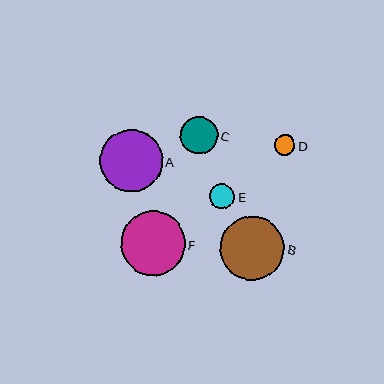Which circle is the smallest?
Circle D is the smallest with a size of approximately 21 pixels.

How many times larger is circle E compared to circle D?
Circle E is approximately 1.2 times the size of circle D.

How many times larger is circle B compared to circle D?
Circle B is approximately 3.1 times the size of circle D.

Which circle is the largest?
Circle B is the largest with a size of approximately 64 pixels.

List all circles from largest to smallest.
From largest to smallest: B, F, A, C, E, D.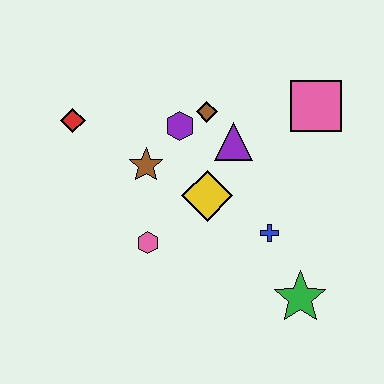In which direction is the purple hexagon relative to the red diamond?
The purple hexagon is to the right of the red diamond.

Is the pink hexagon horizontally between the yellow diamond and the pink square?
No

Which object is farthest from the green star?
The red diamond is farthest from the green star.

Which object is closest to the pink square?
The purple triangle is closest to the pink square.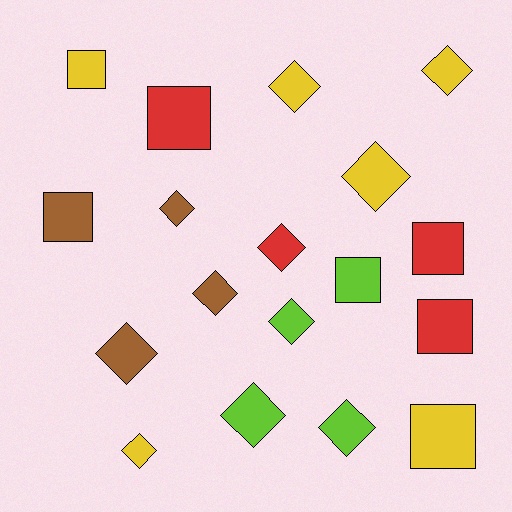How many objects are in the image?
There are 18 objects.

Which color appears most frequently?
Yellow, with 6 objects.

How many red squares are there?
There are 3 red squares.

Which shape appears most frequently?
Diamond, with 11 objects.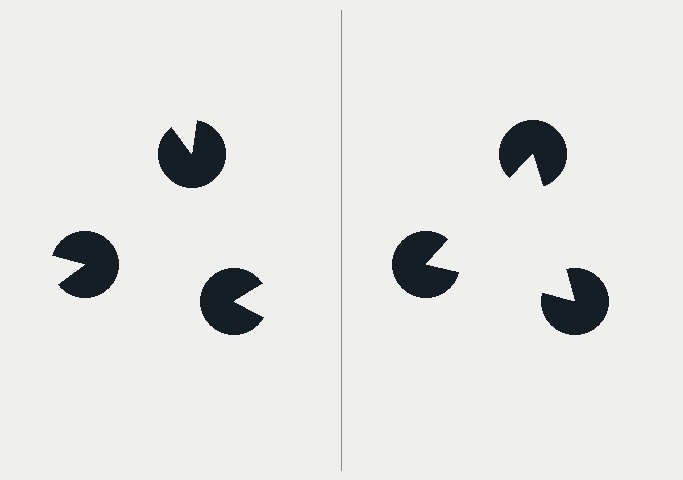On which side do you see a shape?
An illusory triangle appears on the right side. On the left side the wedge cuts are rotated, so no coherent shape forms.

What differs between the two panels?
The pac-man discs are positioned identically on both sides; only the wedge orientations differ. On the right they align to a triangle; on the left they are misaligned.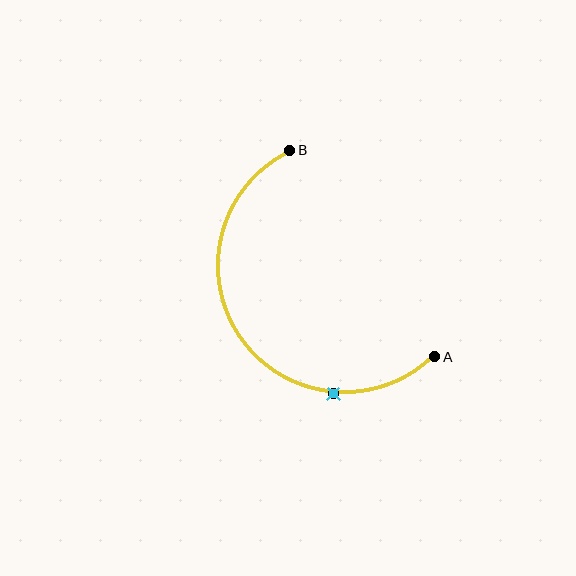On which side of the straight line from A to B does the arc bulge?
The arc bulges below and to the left of the straight line connecting A and B.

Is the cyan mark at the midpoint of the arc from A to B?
No. The cyan mark lies on the arc but is closer to endpoint A. The arc midpoint would be at the point on the curve equidistant along the arc from both A and B.